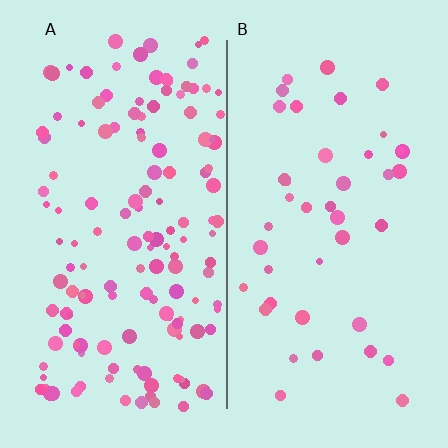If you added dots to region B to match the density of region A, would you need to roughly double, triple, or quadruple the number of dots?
Approximately triple.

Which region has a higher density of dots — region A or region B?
A (the left).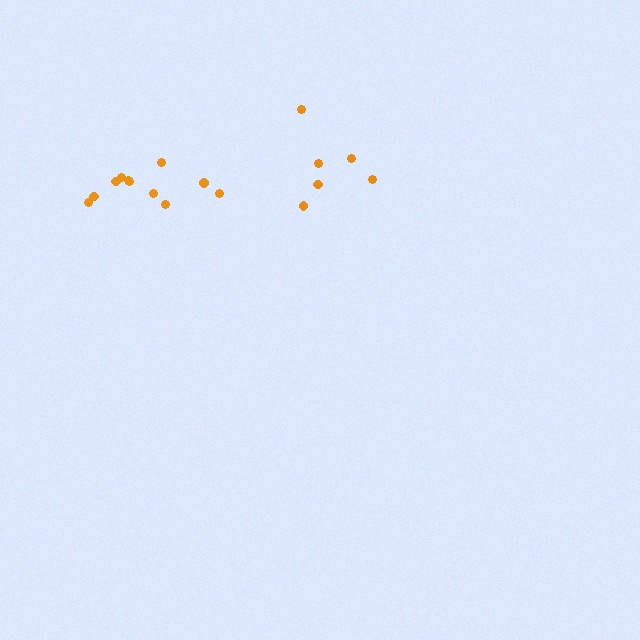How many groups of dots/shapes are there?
There are 2 groups.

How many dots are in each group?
Group 1: 6 dots, Group 2: 11 dots (17 total).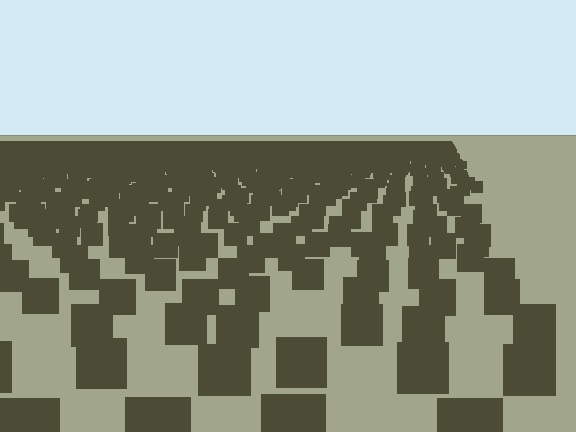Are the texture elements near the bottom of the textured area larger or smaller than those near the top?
Larger. Near the bottom, elements are closer to the viewer and appear at a bigger on-screen size.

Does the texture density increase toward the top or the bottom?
Density increases toward the top.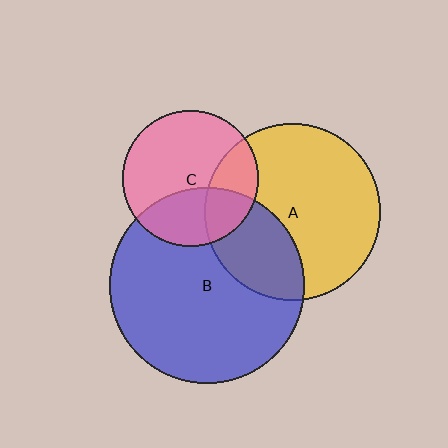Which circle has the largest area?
Circle B (blue).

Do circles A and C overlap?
Yes.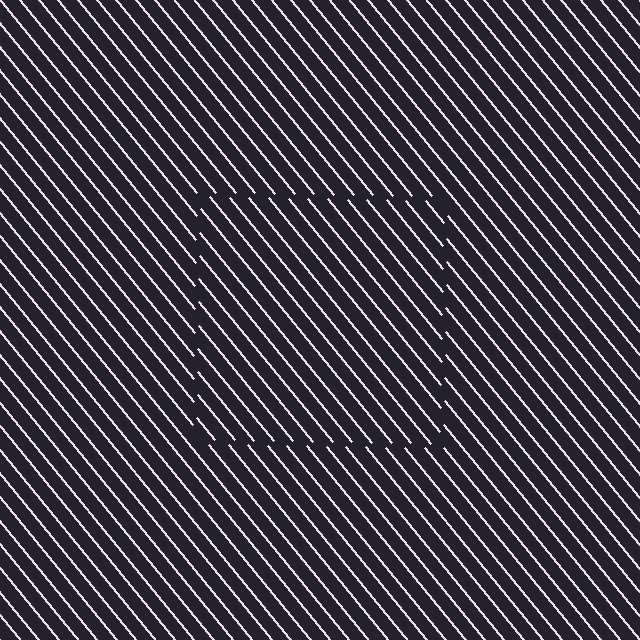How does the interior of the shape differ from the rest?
The interior of the shape contains the same grating, shifted by half a period — the contour is defined by the phase discontinuity where line-ends from the inner and outer gratings abut.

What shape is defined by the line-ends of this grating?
An illusory square. The interior of the shape contains the same grating, shifted by half a period — the contour is defined by the phase discontinuity where line-ends from the inner and outer gratings abut.